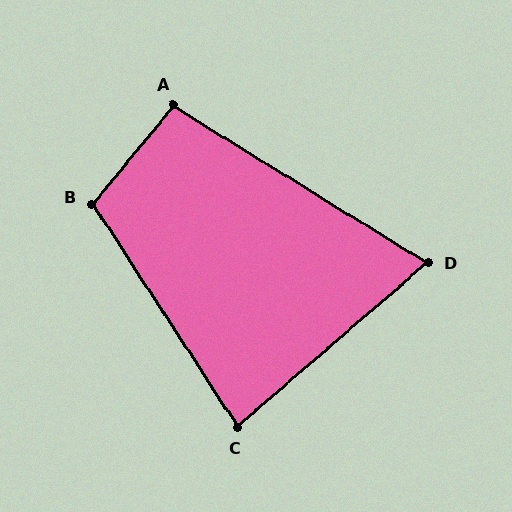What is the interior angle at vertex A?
Approximately 98 degrees (obtuse).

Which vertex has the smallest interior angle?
D, at approximately 73 degrees.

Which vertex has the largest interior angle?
B, at approximately 107 degrees.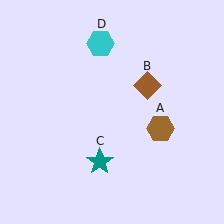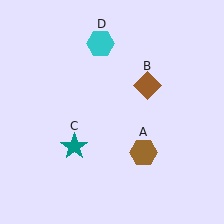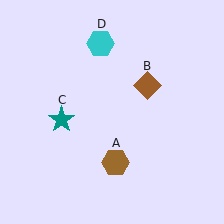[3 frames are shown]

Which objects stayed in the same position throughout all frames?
Brown diamond (object B) and cyan hexagon (object D) remained stationary.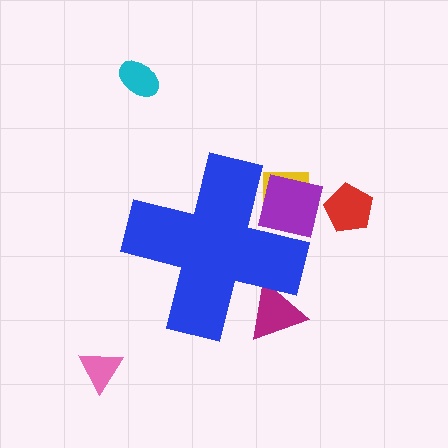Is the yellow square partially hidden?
Yes, the yellow square is partially hidden behind the blue cross.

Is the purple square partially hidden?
Yes, the purple square is partially hidden behind the blue cross.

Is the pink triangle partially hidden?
No, the pink triangle is fully visible.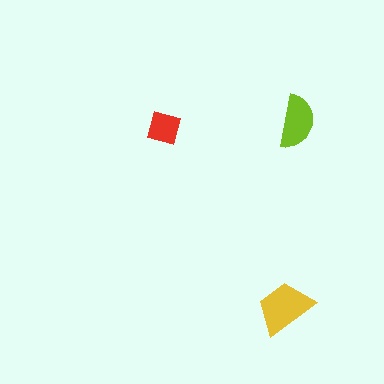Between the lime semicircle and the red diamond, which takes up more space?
The lime semicircle.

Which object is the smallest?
The red diamond.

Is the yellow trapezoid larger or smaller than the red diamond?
Larger.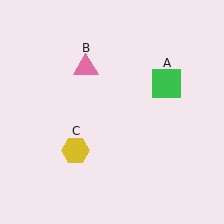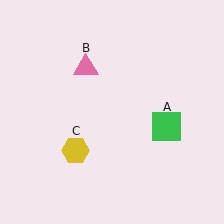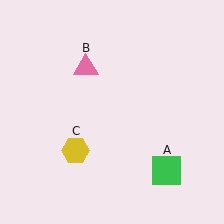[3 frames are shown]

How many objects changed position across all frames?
1 object changed position: green square (object A).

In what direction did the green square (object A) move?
The green square (object A) moved down.